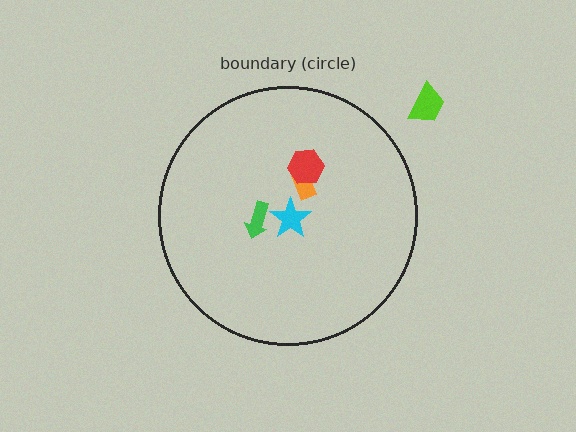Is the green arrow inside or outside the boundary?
Inside.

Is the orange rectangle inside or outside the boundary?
Inside.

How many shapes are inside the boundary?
4 inside, 1 outside.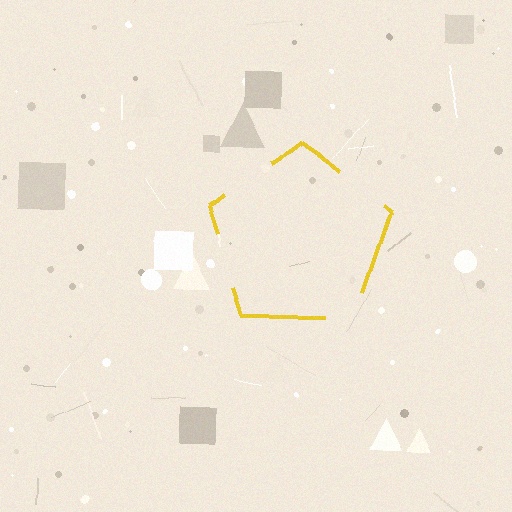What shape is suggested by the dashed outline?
The dashed outline suggests a pentagon.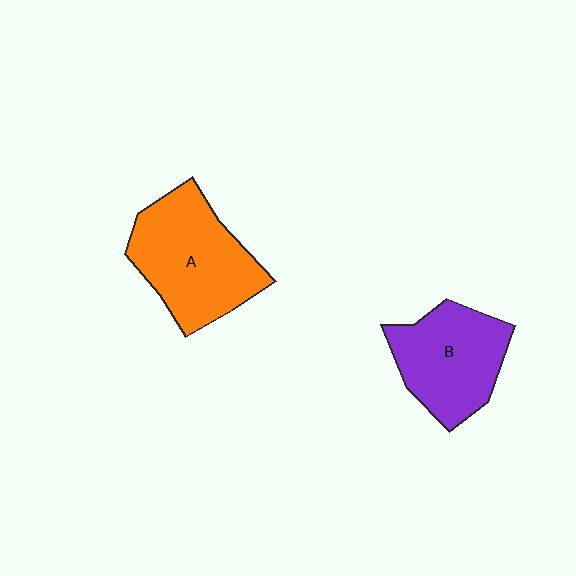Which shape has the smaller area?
Shape B (purple).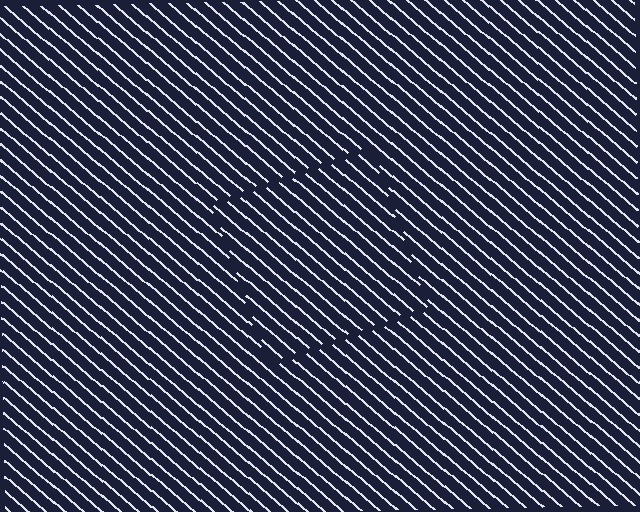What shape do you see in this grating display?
An illusory square. The interior of the shape contains the same grating, shifted by half a period — the contour is defined by the phase discontinuity where line-ends from the inner and outer gratings abut.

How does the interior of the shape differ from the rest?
The interior of the shape contains the same grating, shifted by half a period — the contour is defined by the phase discontinuity where line-ends from the inner and outer gratings abut.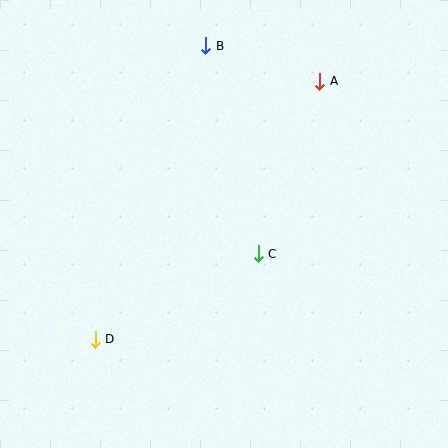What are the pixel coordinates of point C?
Point C is at (258, 254).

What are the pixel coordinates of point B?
Point B is at (206, 46).